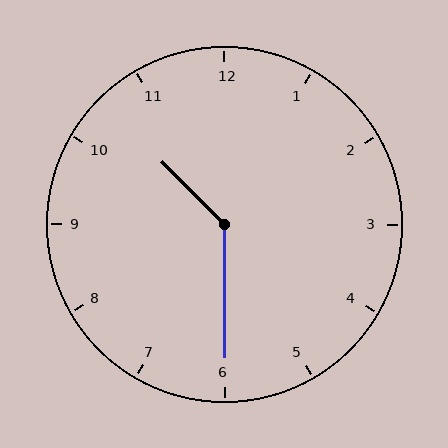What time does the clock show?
10:30.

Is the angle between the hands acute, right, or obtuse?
It is obtuse.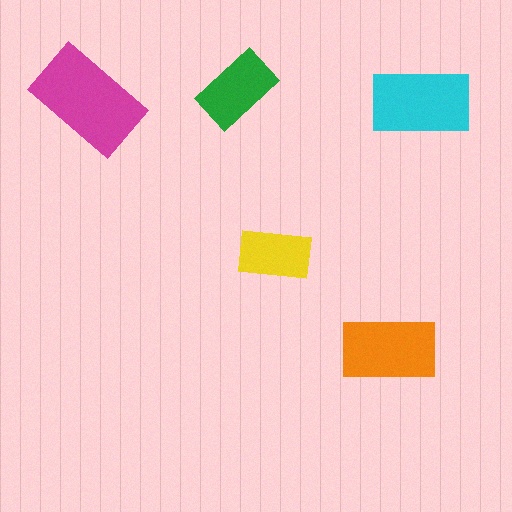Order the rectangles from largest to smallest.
the magenta one, the cyan one, the orange one, the green one, the yellow one.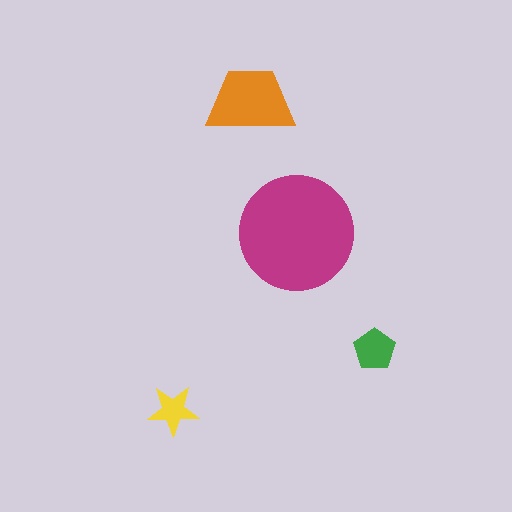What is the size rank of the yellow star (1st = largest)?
4th.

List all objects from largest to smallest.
The magenta circle, the orange trapezoid, the green pentagon, the yellow star.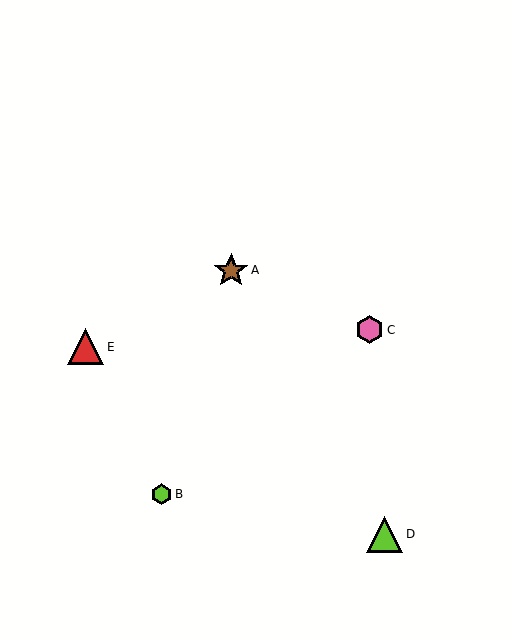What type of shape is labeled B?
Shape B is a lime hexagon.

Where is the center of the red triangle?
The center of the red triangle is at (86, 347).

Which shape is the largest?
The lime triangle (labeled D) is the largest.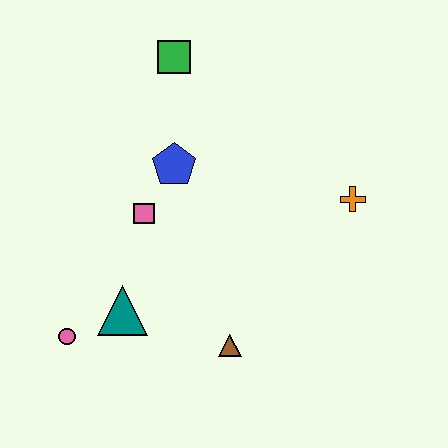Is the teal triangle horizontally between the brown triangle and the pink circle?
Yes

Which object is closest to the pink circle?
The teal triangle is closest to the pink circle.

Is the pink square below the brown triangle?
No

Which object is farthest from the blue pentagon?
The pink circle is farthest from the blue pentagon.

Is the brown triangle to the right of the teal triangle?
Yes